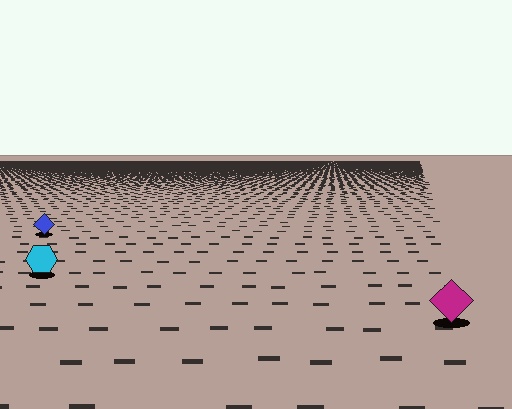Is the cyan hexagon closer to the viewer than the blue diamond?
Yes. The cyan hexagon is closer — you can tell from the texture gradient: the ground texture is coarser near it.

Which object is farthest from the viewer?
The blue diamond is farthest from the viewer. It appears smaller and the ground texture around it is denser.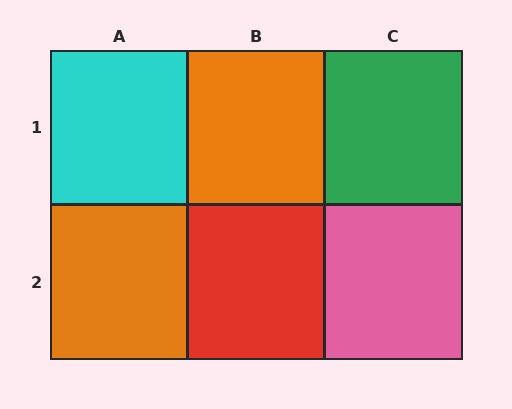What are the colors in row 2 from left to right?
Orange, red, pink.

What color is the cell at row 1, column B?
Orange.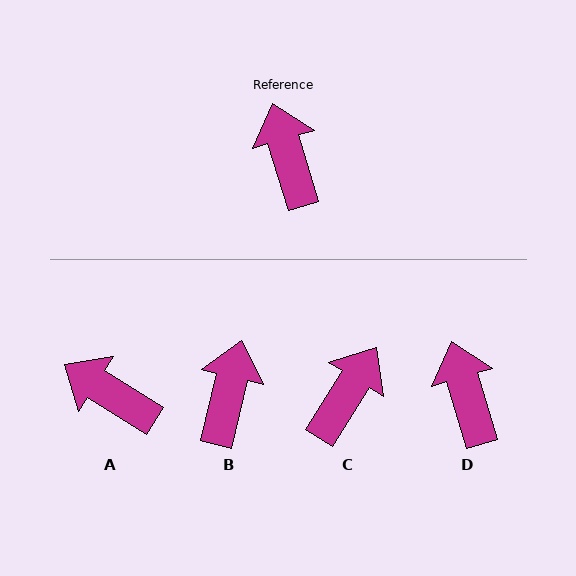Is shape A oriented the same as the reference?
No, it is off by about 41 degrees.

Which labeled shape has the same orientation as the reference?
D.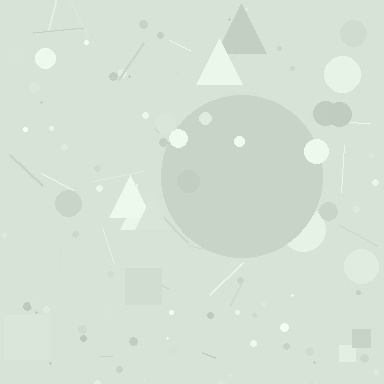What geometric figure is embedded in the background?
A circle is embedded in the background.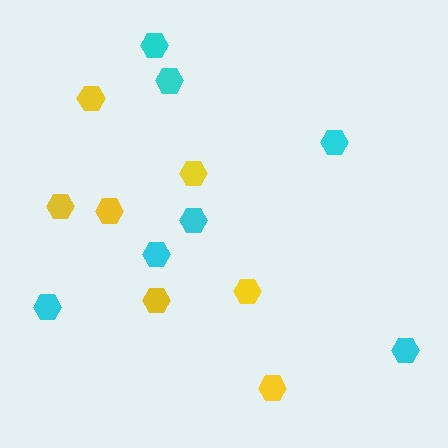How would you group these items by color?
There are 2 groups: one group of yellow hexagons (7) and one group of cyan hexagons (7).